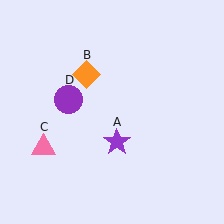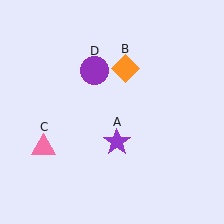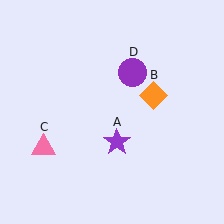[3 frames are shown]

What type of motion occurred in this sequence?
The orange diamond (object B), purple circle (object D) rotated clockwise around the center of the scene.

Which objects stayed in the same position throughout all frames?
Purple star (object A) and pink triangle (object C) remained stationary.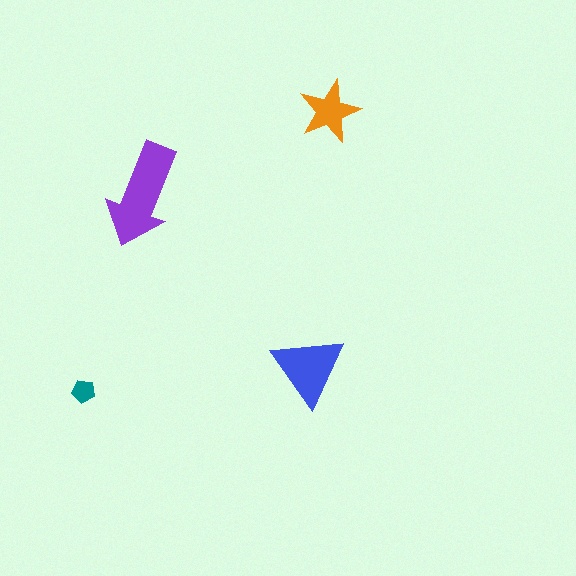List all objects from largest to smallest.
The purple arrow, the blue triangle, the orange star, the teal pentagon.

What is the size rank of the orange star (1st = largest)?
3rd.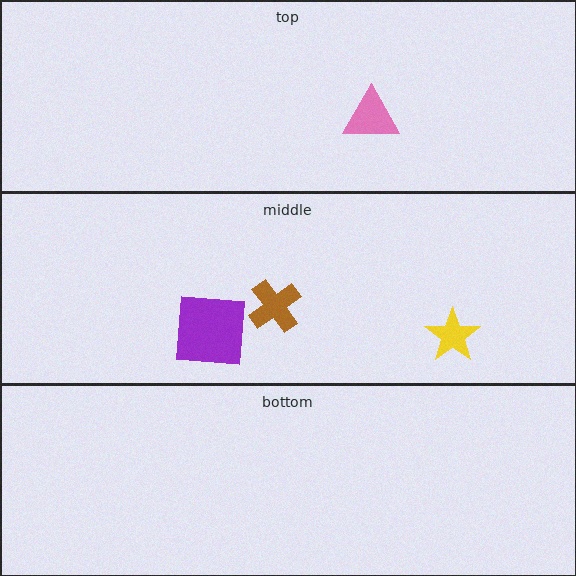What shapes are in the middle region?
The brown cross, the purple square, the yellow star.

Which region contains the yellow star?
The middle region.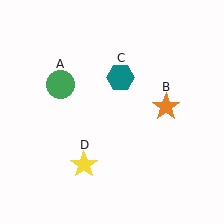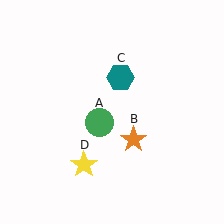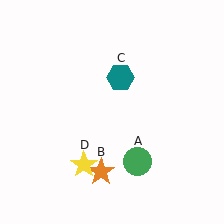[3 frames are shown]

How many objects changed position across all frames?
2 objects changed position: green circle (object A), orange star (object B).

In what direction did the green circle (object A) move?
The green circle (object A) moved down and to the right.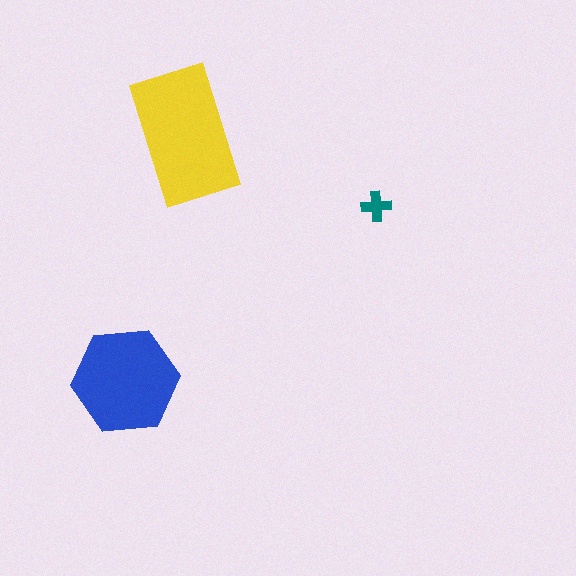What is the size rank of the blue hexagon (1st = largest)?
2nd.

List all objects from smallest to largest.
The teal cross, the blue hexagon, the yellow rectangle.